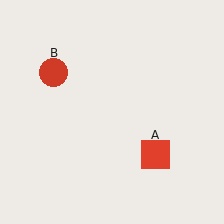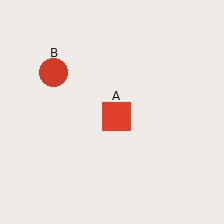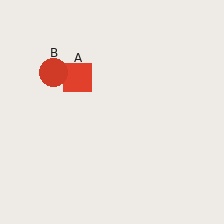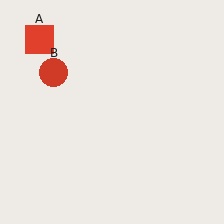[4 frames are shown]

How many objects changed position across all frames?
1 object changed position: red square (object A).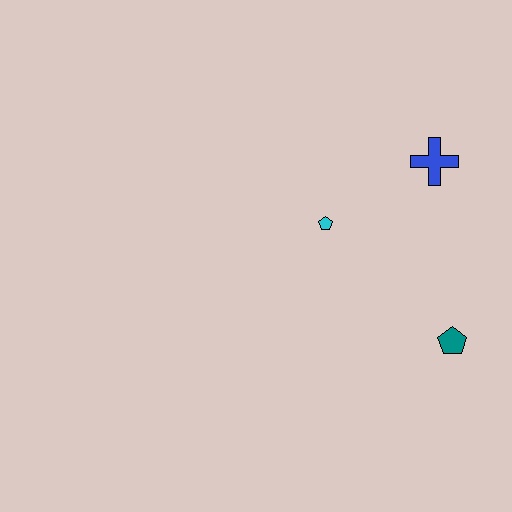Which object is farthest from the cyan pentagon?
The teal pentagon is farthest from the cyan pentagon.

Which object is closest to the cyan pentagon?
The blue cross is closest to the cyan pentagon.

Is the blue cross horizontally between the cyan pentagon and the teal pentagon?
Yes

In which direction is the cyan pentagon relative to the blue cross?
The cyan pentagon is to the left of the blue cross.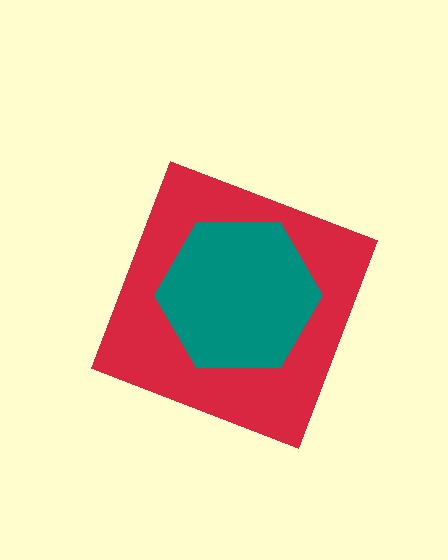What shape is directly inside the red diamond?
The teal hexagon.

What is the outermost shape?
The red diamond.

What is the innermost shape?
The teal hexagon.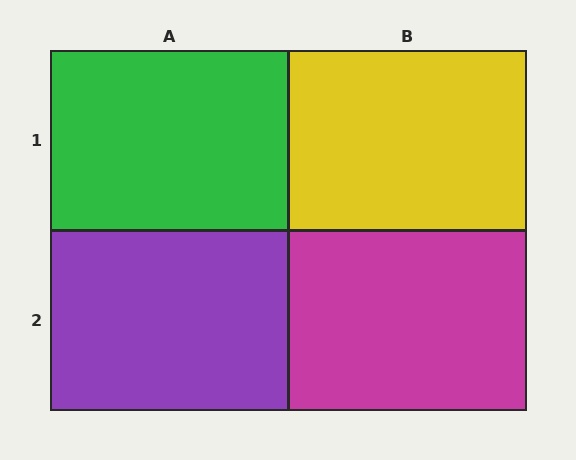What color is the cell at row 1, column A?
Green.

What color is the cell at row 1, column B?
Yellow.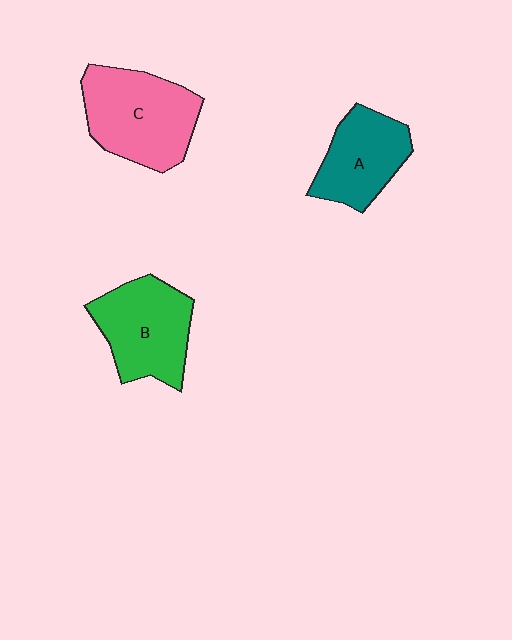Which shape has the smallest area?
Shape A (teal).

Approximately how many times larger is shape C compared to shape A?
Approximately 1.4 times.